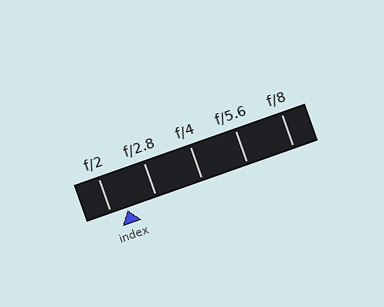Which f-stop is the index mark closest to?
The index mark is closest to f/2.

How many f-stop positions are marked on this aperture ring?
There are 5 f-stop positions marked.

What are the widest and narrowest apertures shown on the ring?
The widest aperture shown is f/2 and the narrowest is f/8.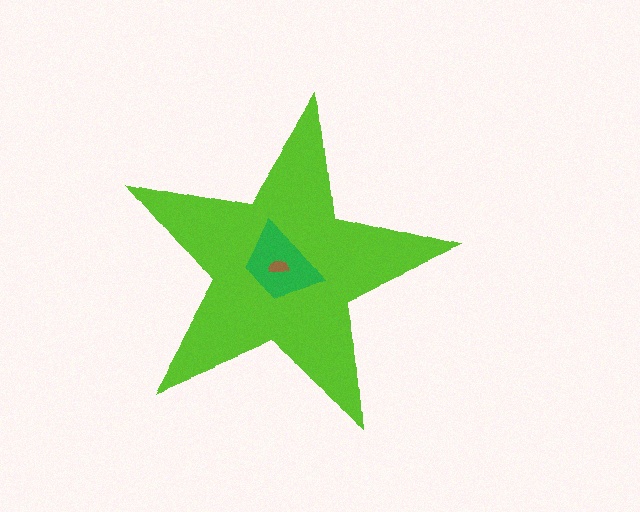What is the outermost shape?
The lime star.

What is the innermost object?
The brown semicircle.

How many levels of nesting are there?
3.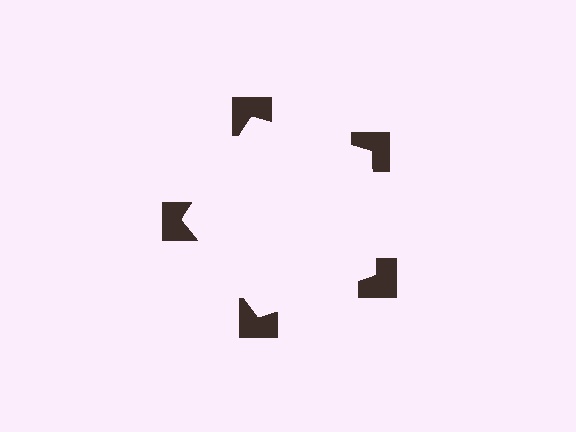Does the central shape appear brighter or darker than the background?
It typically appears slightly brighter than the background, even though no actual brightness change is drawn.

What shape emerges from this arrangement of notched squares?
An illusory pentagon — its edges are inferred from the aligned wedge cuts in the notched squares, not physically drawn.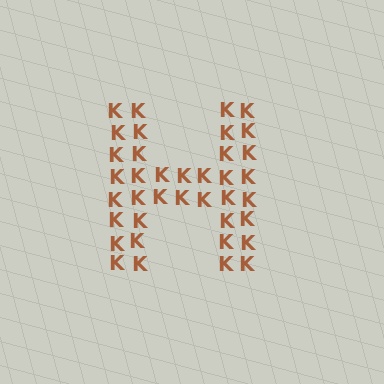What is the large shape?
The large shape is the letter H.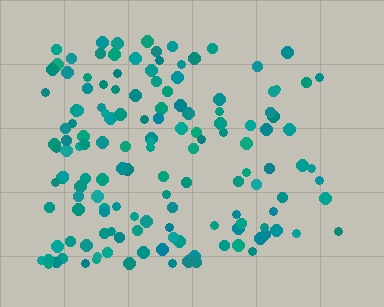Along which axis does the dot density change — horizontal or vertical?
Horizontal.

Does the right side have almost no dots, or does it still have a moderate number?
Still a moderate number, just noticeably fewer than the left.